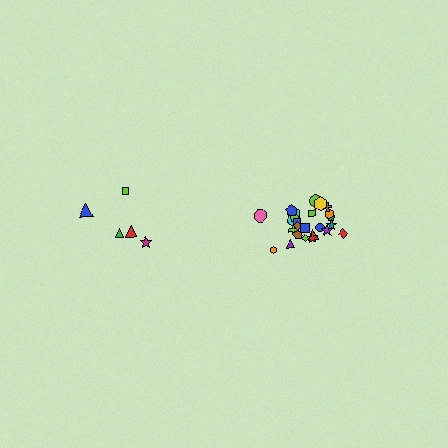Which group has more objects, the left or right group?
The right group.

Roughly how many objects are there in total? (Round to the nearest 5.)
Roughly 30 objects in total.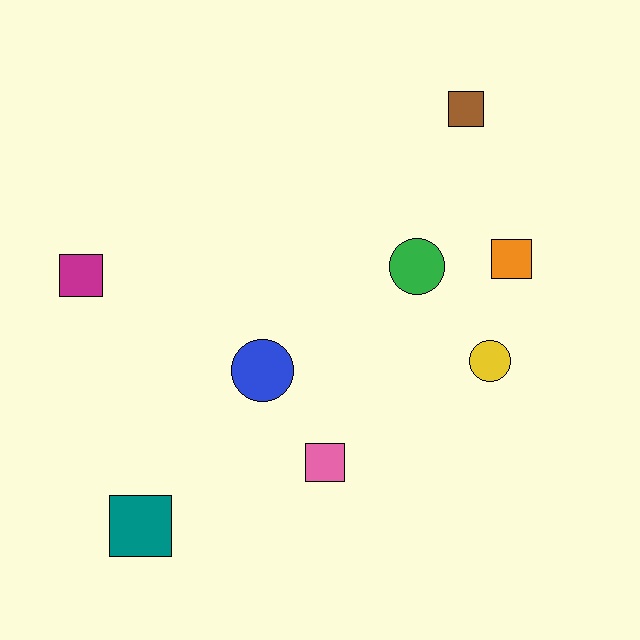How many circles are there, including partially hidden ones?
There are 3 circles.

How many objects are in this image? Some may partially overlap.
There are 8 objects.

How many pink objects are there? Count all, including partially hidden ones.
There is 1 pink object.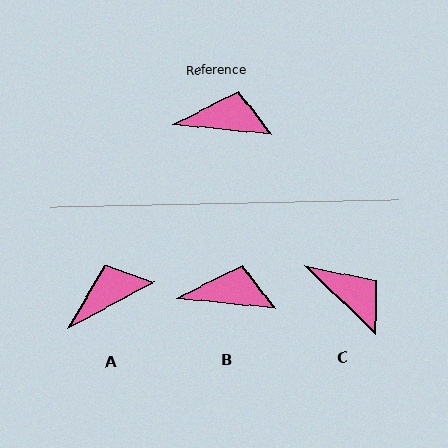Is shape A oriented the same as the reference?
No, it is off by about 34 degrees.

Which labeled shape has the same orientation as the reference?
B.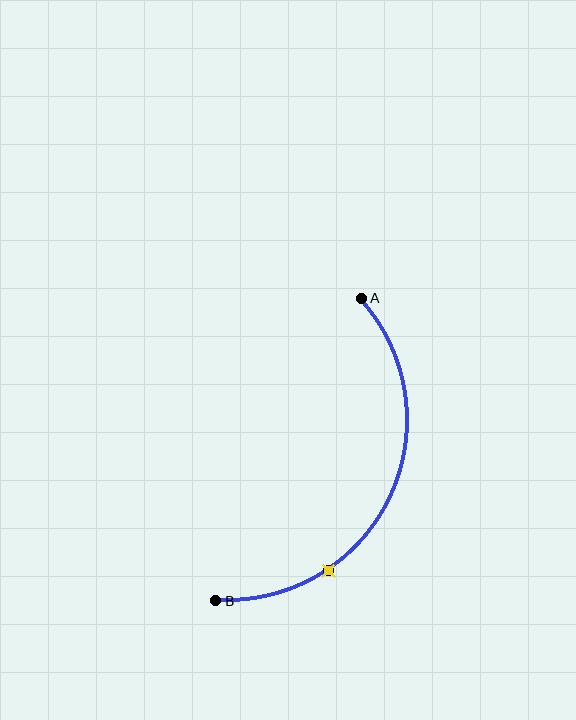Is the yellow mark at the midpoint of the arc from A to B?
No. The yellow mark lies on the arc but is closer to endpoint B. The arc midpoint would be at the point on the curve equidistant along the arc from both A and B.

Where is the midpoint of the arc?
The arc midpoint is the point on the curve farthest from the straight line joining A and B. It sits to the right of that line.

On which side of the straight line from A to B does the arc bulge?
The arc bulges to the right of the straight line connecting A and B.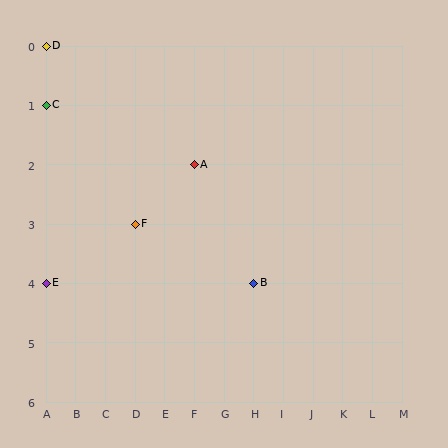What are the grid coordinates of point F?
Point F is at grid coordinates (D, 3).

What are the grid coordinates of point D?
Point D is at grid coordinates (A, 0).